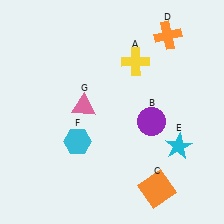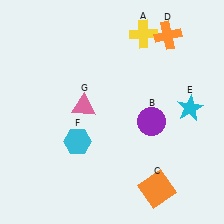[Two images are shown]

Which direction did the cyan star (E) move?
The cyan star (E) moved up.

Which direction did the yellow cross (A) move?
The yellow cross (A) moved up.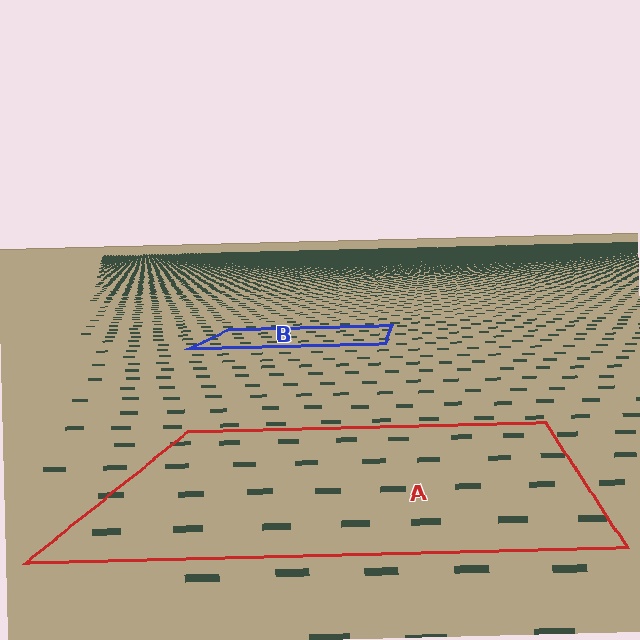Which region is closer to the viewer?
Region A is closer. The texture elements there are larger and more spread out.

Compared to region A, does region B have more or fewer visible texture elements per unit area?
Region B has more texture elements per unit area — they are packed more densely because it is farther away.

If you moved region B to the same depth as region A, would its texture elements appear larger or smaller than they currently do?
They would appear larger. At a closer depth, the same texture elements are projected at a bigger on-screen size.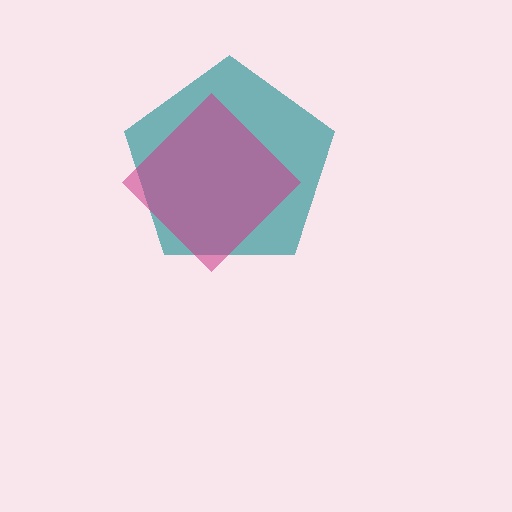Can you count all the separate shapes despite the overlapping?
Yes, there are 2 separate shapes.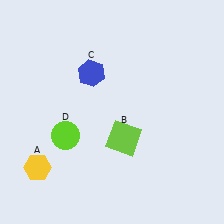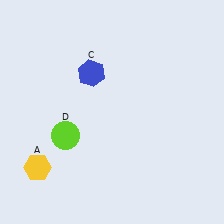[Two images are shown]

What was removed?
The lime square (B) was removed in Image 2.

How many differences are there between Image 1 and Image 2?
There is 1 difference between the two images.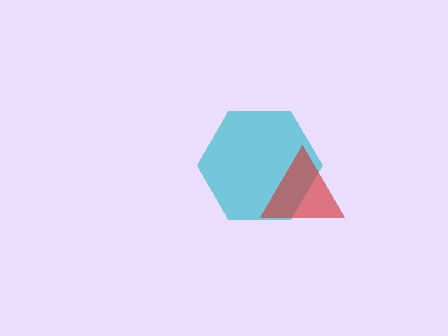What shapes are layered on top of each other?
The layered shapes are: a cyan hexagon, a red triangle.